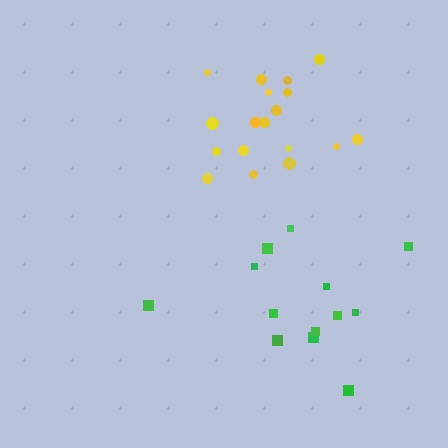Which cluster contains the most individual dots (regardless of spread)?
Yellow (18).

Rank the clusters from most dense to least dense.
yellow, green.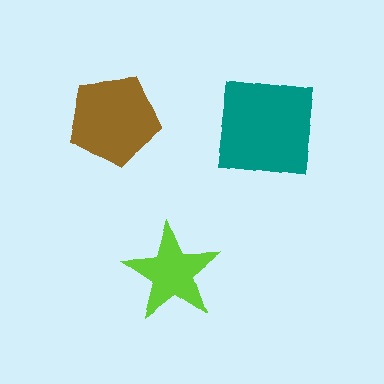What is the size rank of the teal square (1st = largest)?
1st.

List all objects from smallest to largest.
The lime star, the brown pentagon, the teal square.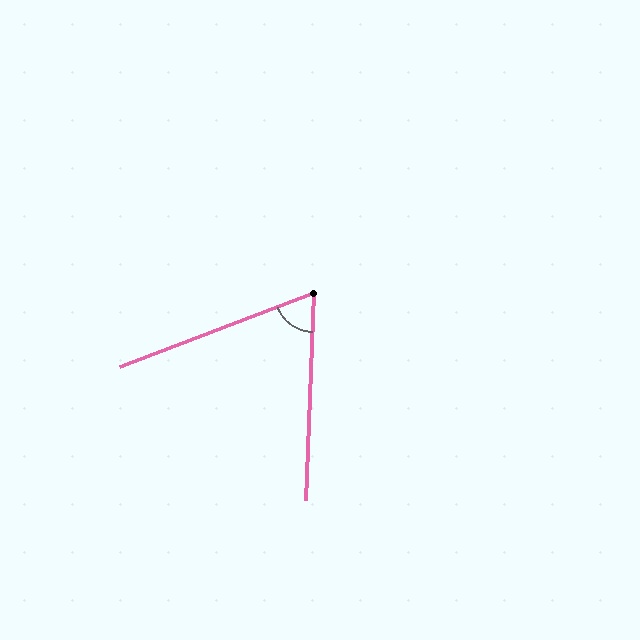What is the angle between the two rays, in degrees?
Approximately 67 degrees.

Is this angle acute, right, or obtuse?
It is acute.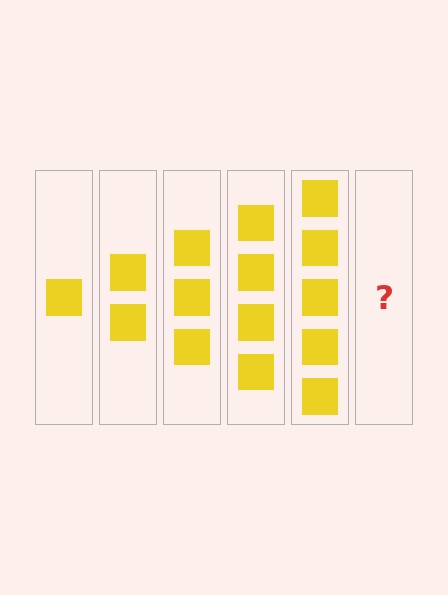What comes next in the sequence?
The next element should be 6 squares.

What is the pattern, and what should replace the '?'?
The pattern is that each step adds one more square. The '?' should be 6 squares.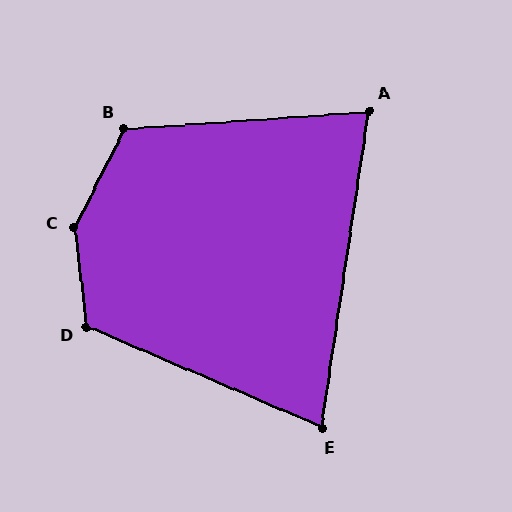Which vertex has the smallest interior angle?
E, at approximately 76 degrees.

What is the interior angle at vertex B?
Approximately 120 degrees (obtuse).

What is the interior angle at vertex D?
Approximately 120 degrees (obtuse).